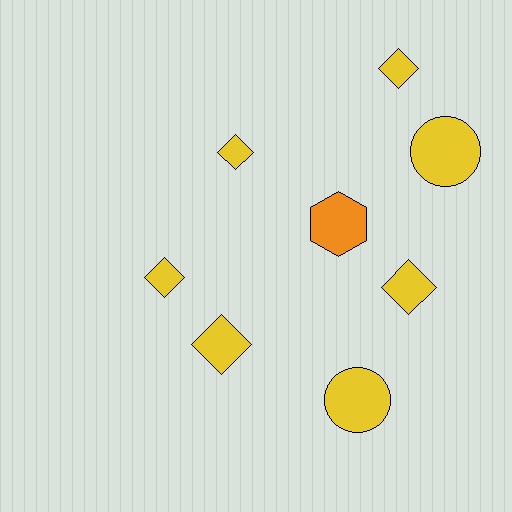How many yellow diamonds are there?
There are 5 yellow diamonds.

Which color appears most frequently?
Yellow, with 7 objects.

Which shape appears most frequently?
Diamond, with 5 objects.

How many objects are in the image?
There are 8 objects.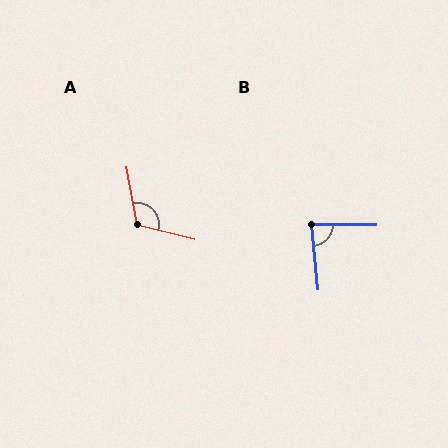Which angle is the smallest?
B, at approximately 84 degrees.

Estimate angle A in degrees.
Approximately 115 degrees.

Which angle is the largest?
A, at approximately 115 degrees.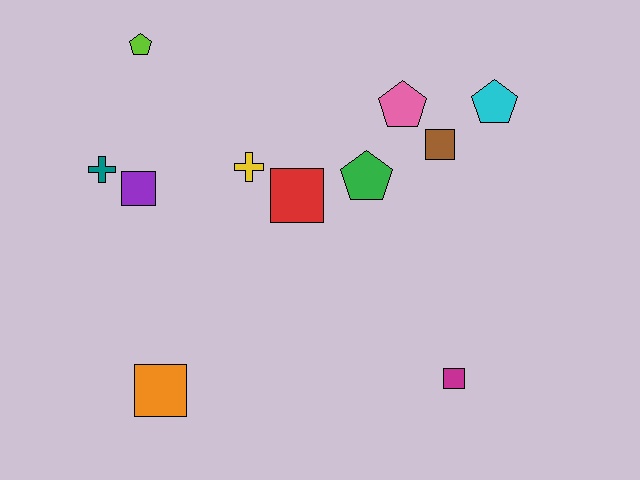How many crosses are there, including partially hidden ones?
There are 2 crosses.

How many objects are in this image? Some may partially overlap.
There are 11 objects.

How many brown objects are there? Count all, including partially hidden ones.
There is 1 brown object.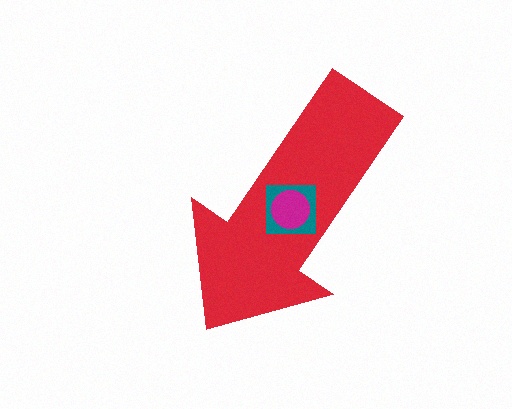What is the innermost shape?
The magenta circle.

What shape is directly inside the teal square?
The magenta circle.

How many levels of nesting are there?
3.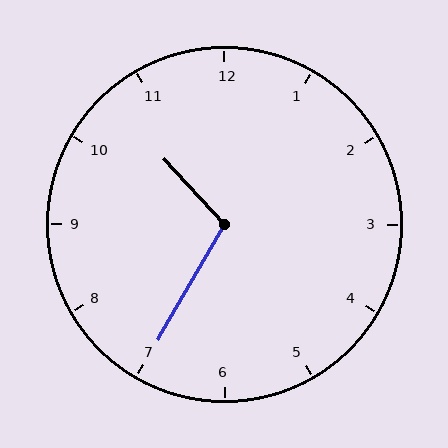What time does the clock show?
10:35.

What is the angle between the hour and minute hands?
Approximately 108 degrees.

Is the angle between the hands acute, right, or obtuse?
It is obtuse.